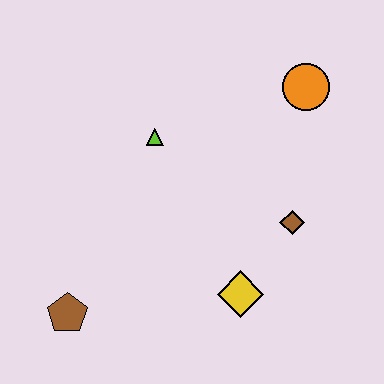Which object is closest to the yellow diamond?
The brown diamond is closest to the yellow diamond.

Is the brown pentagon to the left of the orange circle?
Yes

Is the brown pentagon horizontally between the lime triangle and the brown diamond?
No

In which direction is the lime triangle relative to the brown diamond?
The lime triangle is to the left of the brown diamond.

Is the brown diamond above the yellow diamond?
Yes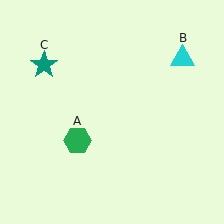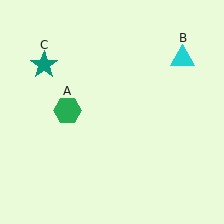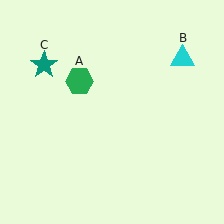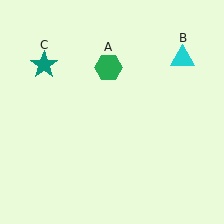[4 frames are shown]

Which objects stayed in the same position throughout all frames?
Cyan triangle (object B) and teal star (object C) remained stationary.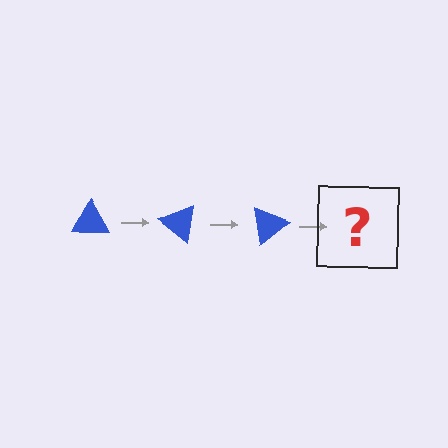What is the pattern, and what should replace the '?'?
The pattern is that the triangle rotates 40 degrees each step. The '?' should be a blue triangle rotated 120 degrees.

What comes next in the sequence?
The next element should be a blue triangle rotated 120 degrees.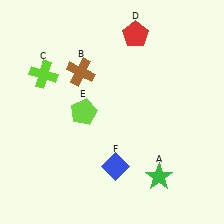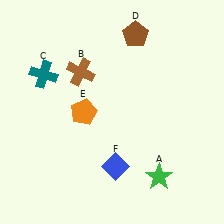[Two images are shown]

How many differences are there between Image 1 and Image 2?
There are 3 differences between the two images.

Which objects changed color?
C changed from lime to teal. D changed from red to brown. E changed from lime to orange.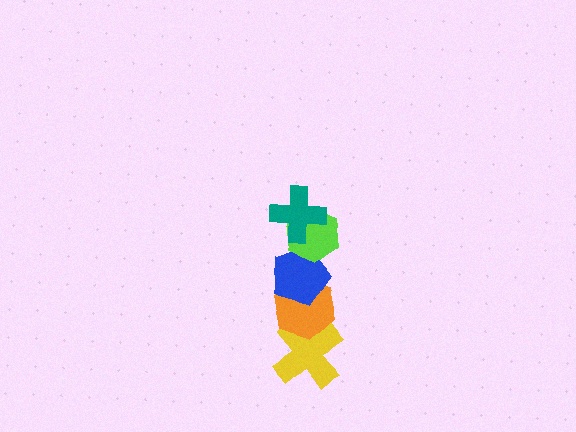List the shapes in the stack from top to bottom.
From top to bottom: the teal cross, the lime hexagon, the blue pentagon, the orange hexagon, the yellow cross.